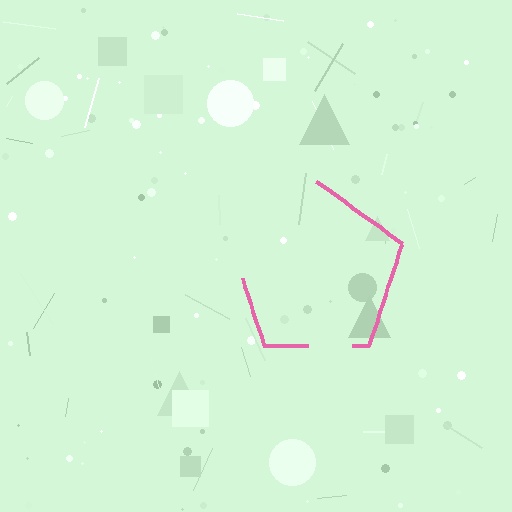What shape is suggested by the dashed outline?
The dashed outline suggests a pentagon.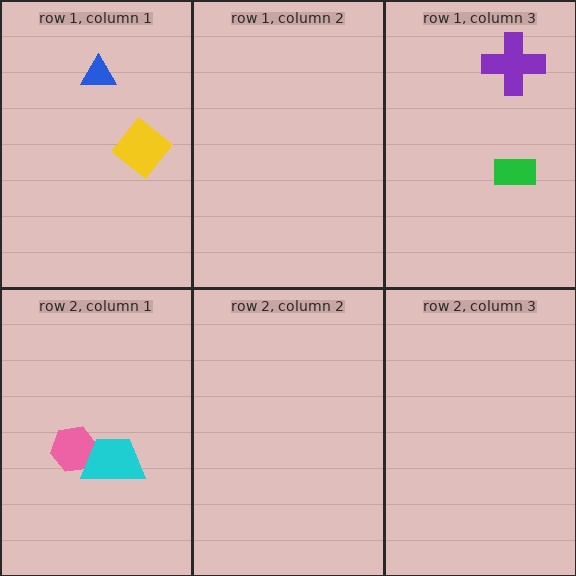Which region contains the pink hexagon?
The row 2, column 1 region.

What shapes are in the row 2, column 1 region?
The pink hexagon, the cyan trapezoid.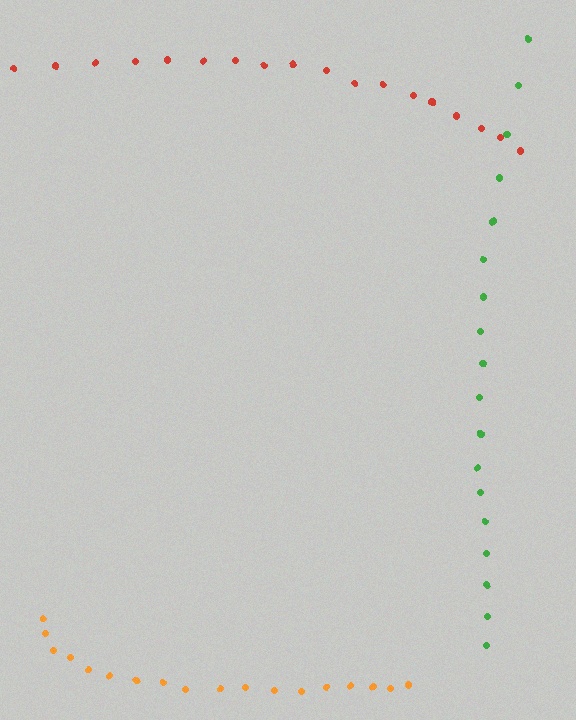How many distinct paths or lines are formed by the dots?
There are 3 distinct paths.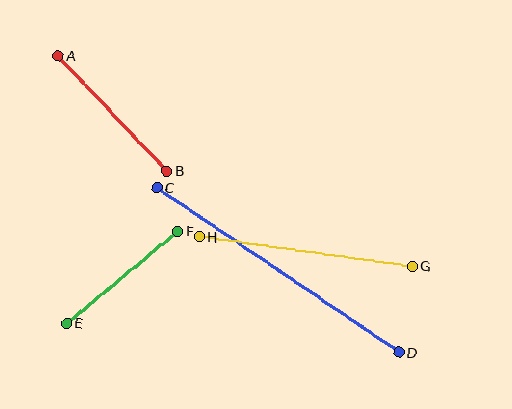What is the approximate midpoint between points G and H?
The midpoint is at approximately (305, 251) pixels.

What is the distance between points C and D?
The distance is approximately 293 pixels.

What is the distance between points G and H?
The distance is approximately 215 pixels.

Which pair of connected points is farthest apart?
Points C and D are farthest apart.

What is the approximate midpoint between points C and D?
The midpoint is at approximately (278, 270) pixels.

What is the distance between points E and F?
The distance is approximately 144 pixels.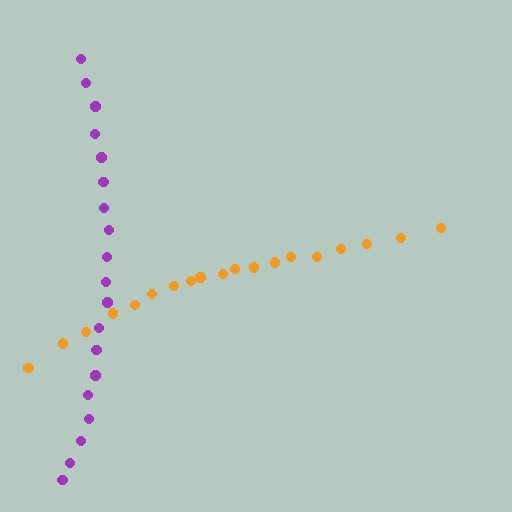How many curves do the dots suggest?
There are 2 distinct paths.